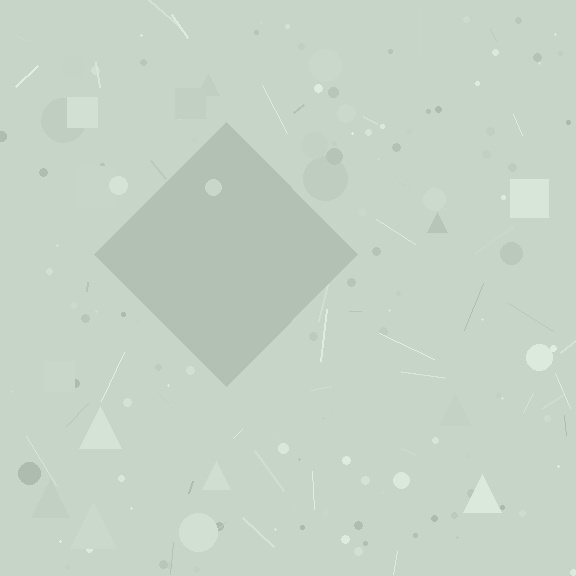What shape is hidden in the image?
A diamond is hidden in the image.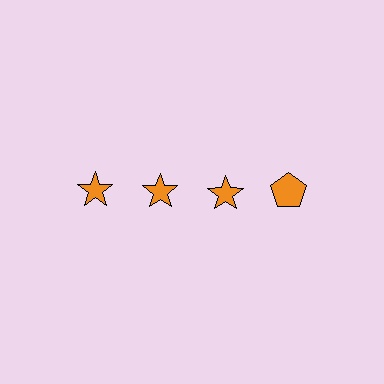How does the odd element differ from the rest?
It has a different shape: pentagon instead of star.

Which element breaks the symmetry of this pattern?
The orange pentagon in the top row, second from right column breaks the symmetry. All other shapes are orange stars.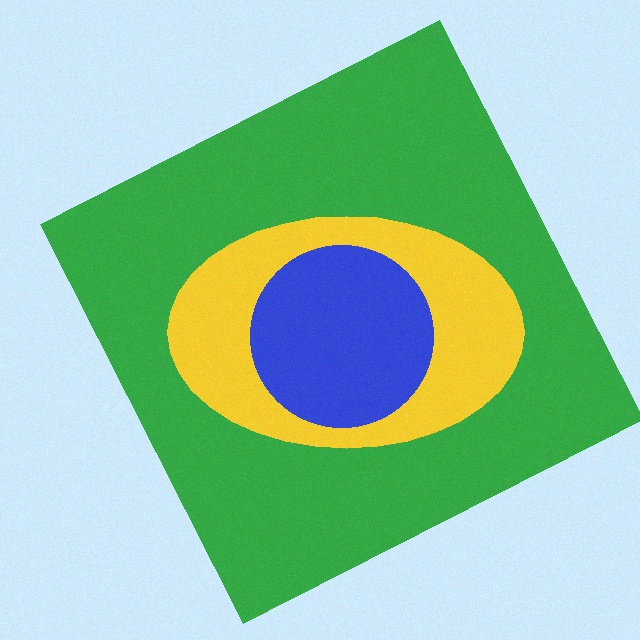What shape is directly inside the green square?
The yellow ellipse.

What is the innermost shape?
The blue circle.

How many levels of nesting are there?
3.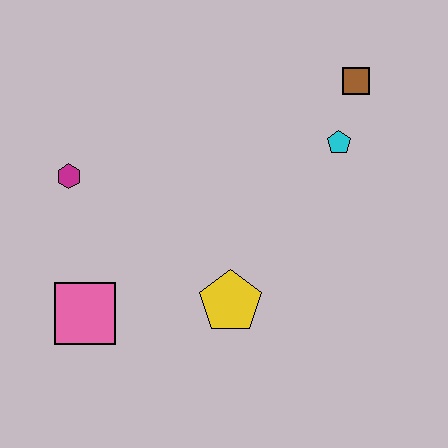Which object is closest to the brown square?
The cyan pentagon is closest to the brown square.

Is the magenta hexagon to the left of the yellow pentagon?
Yes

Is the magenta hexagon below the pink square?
No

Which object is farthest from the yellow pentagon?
The brown square is farthest from the yellow pentagon.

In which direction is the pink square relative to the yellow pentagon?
The pink square is to the left of the yellow pentagon.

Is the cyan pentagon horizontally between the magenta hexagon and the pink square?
No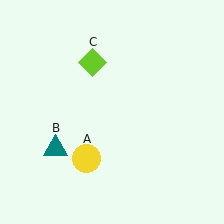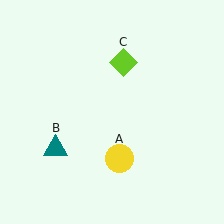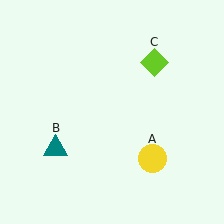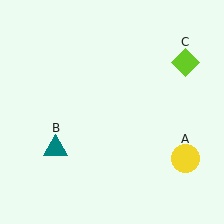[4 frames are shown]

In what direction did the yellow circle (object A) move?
The yellow circle (object A) moved right.